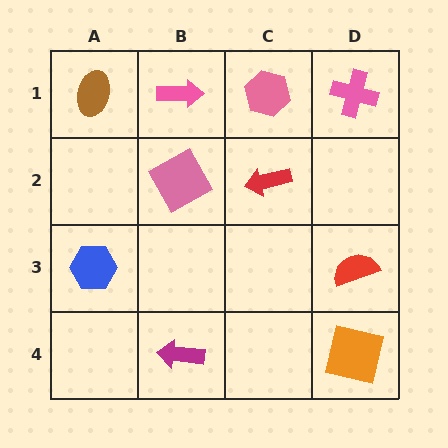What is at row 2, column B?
A pink square.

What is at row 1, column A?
A brown ellipse.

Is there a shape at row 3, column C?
No, that cell is empty.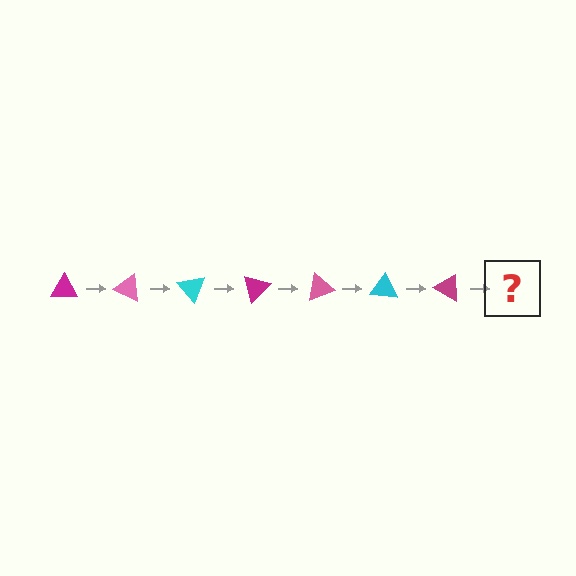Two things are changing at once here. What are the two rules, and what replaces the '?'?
The two rules are that it rotates 25 degrees each step and the color cycles through magenta, pink, and cyan. The '?' should be a pink triangle, rotated 175 degrees from the start.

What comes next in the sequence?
The next element should be a pink triangle, rotated 175 degrees from the start.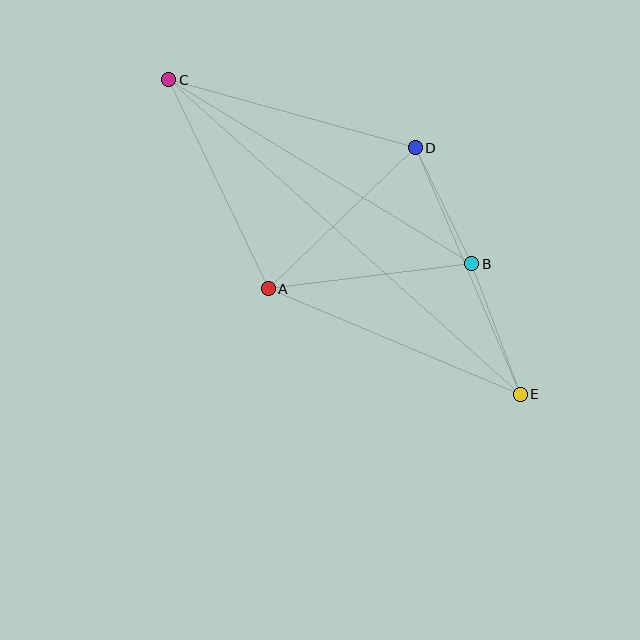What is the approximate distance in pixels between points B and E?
The distance between B and E is approximately 139 pixels.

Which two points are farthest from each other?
Points C and E are farthest from each other.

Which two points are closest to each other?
Points B and D are closest to each other.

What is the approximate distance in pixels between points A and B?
The distance between A and B is approximately 205 pixels.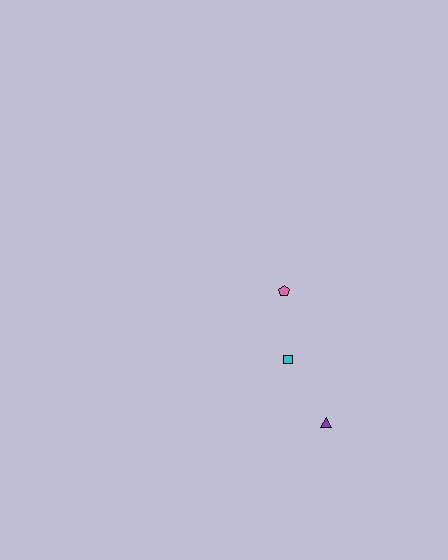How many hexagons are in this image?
There are no hexagons.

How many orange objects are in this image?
There are no orange objects.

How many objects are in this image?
There are 3 objects.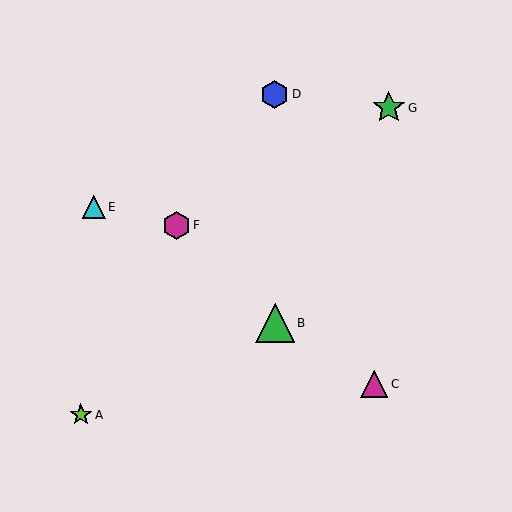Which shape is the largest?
The green triangle (labeled B) is the largest.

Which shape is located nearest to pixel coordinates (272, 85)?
The blue hexagon (labeled D) at (275, 94) is nearest to that location.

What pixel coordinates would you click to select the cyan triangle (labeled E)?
Click at (94, 207) to select the cyan triangle E.